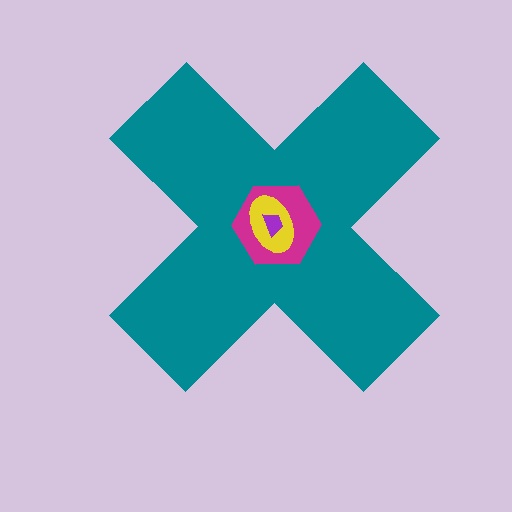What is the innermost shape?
The purple trapezoid.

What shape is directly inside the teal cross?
The magenta hexagon.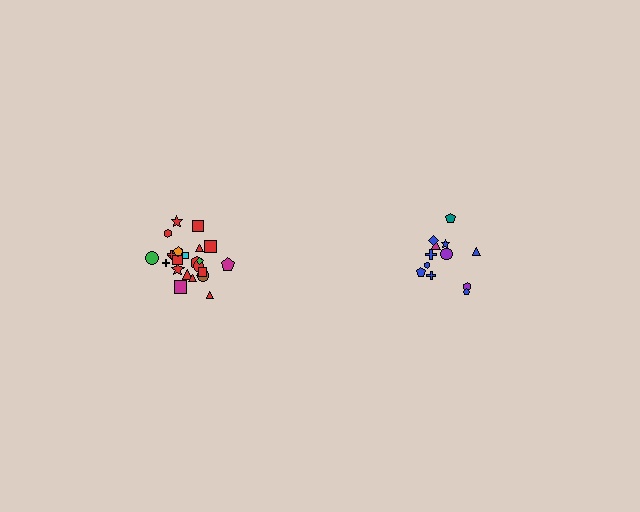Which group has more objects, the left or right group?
The left group.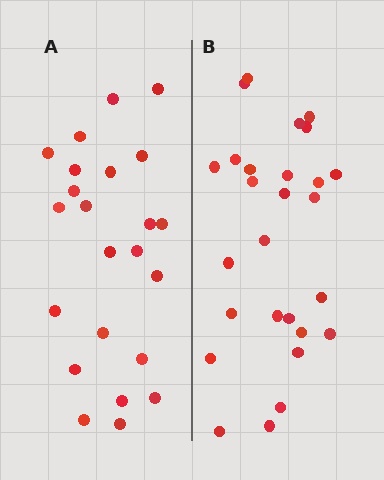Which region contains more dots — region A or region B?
Region B (the right region) has more dots.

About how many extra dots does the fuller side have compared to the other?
Region B has about 4 more dots than region A.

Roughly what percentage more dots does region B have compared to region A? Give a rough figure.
About 15% more.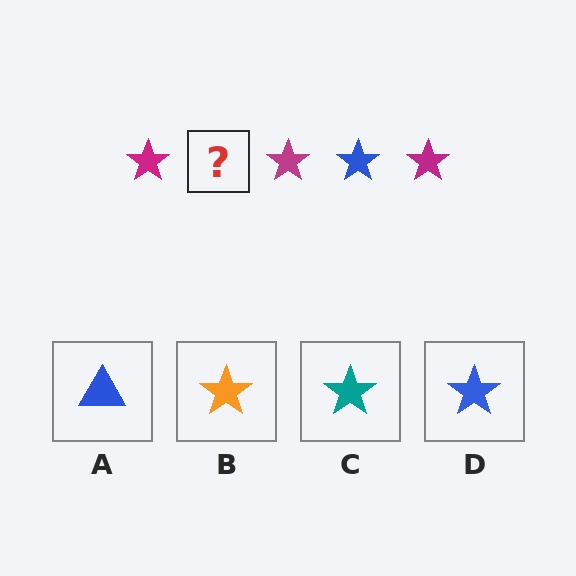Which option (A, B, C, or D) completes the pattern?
D.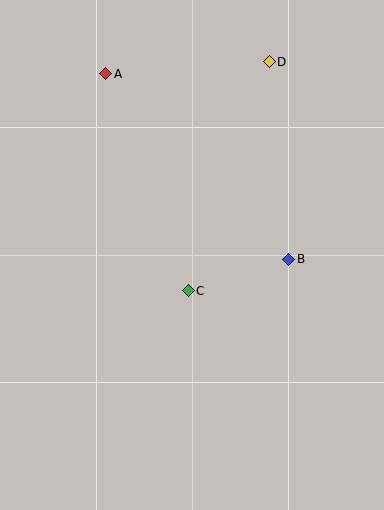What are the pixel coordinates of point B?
Point B is at (289, 259).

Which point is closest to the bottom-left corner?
Point C is closest to the bottom-left corner.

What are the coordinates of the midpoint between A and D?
The midpoint between A and D is at (188, 68).